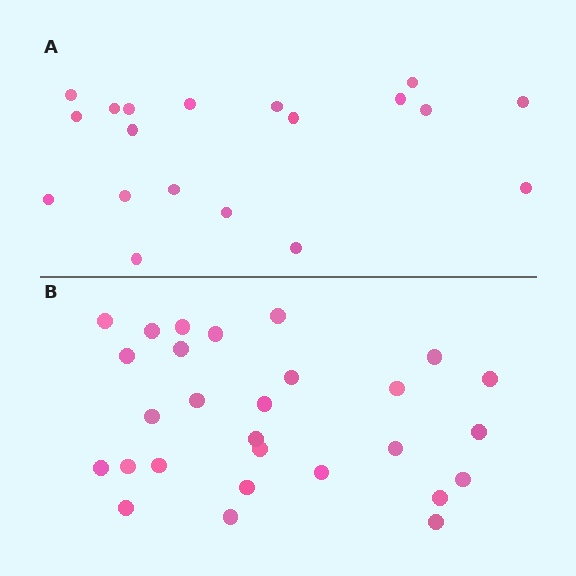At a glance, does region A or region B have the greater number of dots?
Region B (the bottom region) has more dots.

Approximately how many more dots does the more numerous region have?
Region B has roughly 8 or so more dots than region A.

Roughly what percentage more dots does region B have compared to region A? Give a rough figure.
About 45% more.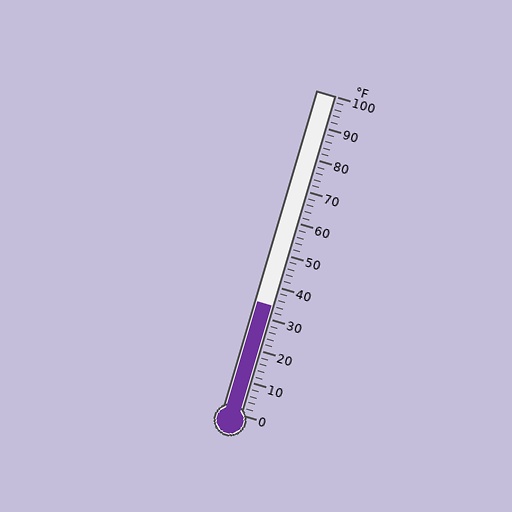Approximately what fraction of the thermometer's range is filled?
The thermometer is filled to approximately 35% of its range.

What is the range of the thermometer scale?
The thermometer scale ranges from 0°F to 100°F.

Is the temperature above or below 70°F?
The temperature is below 70°F.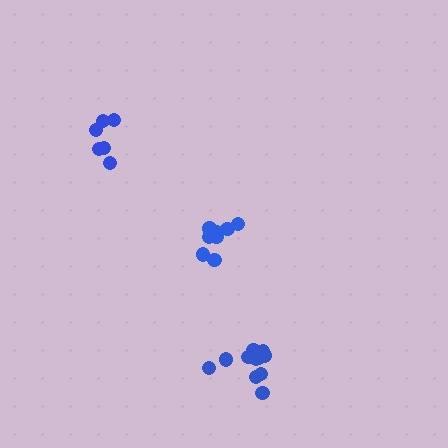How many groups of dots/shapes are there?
There are 3 groups.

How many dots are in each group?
Group 1: 12 dots, Group 2: 9 dots, Group 3: 6 dots (27 total).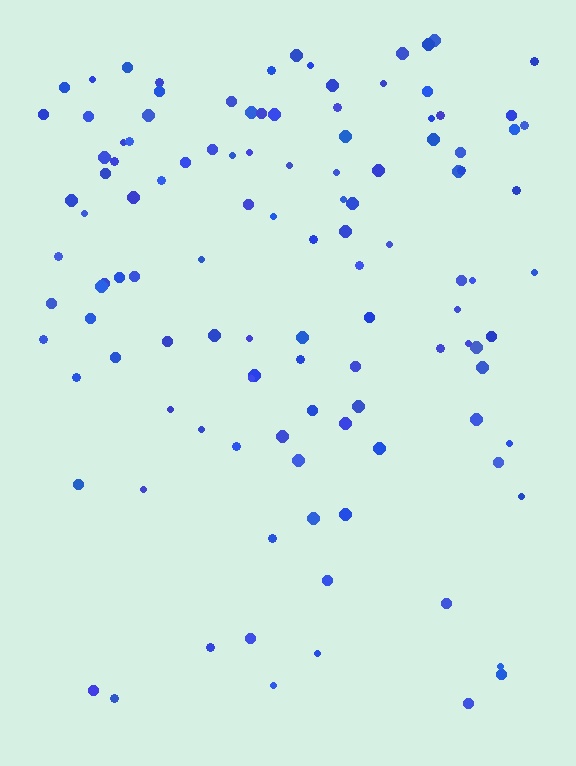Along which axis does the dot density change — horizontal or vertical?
Vertical.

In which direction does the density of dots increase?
From bottom to top, with the top side densest.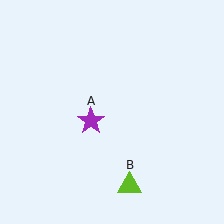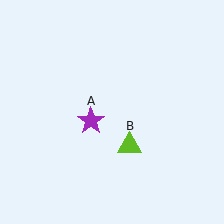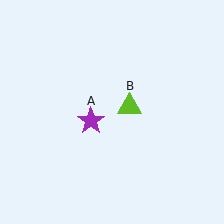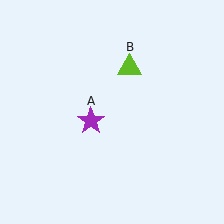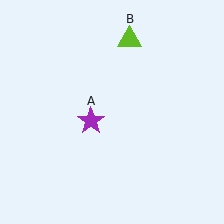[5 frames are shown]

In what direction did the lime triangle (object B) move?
The lime triangle (object B) moved up.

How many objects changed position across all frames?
1 object changed position: lime triangle (object B).